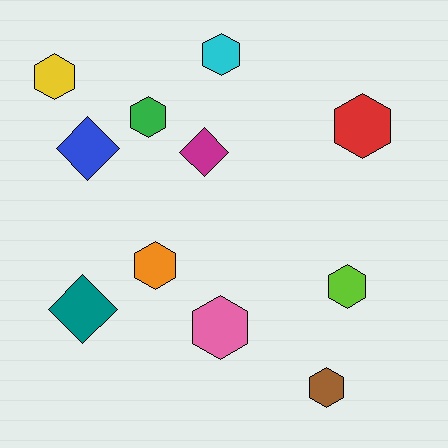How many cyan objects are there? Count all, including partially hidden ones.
There is 1 cyan object.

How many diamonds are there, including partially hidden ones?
There are 3 diamonds.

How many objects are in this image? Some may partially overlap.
There are 11 objects.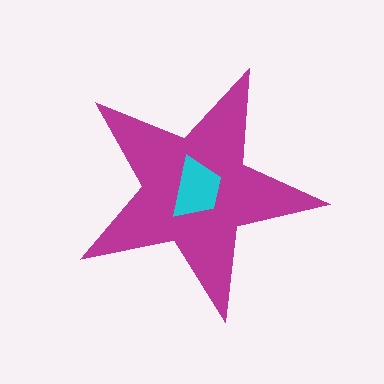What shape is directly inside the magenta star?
The cyan trapezoid.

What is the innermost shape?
The cyan trapezoid.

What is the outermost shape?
The magenta star.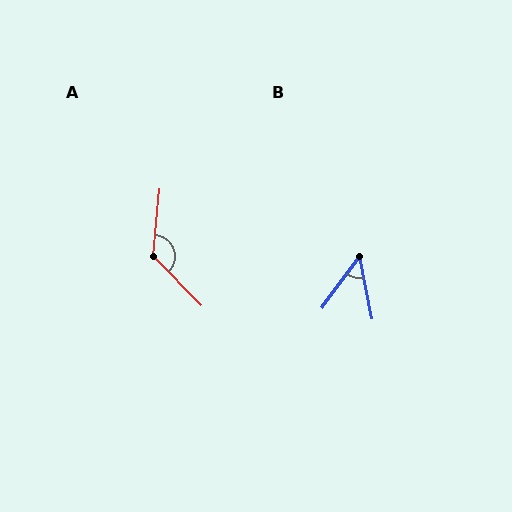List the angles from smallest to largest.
B (47°), A (130°).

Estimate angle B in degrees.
Approximately 47 degrees.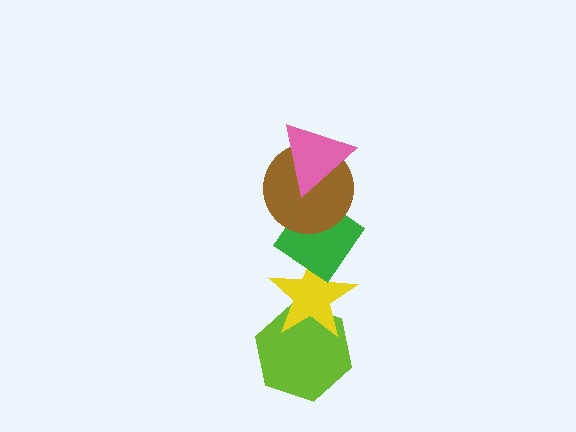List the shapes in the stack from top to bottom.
From top to bottom: the pink triangle, the brown circle, the green diamond, the yellow star, the lime hexagon.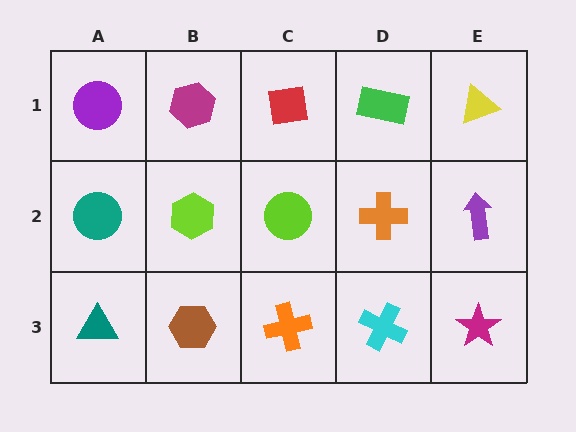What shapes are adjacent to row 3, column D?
An orange cross (row 2, column D), an orange cross (row 3, column C), a magenta star (row 3, column E).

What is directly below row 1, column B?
A lime hexagon.